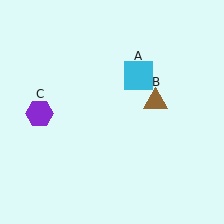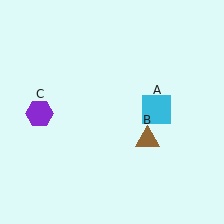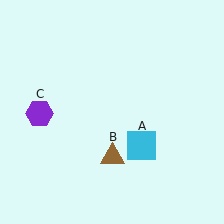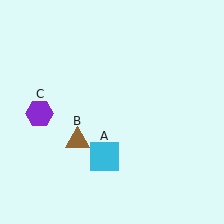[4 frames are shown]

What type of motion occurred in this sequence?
The cyan square (object A), brown triangle (object B) rotated clockwise around the center of the scene.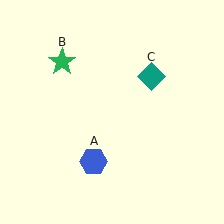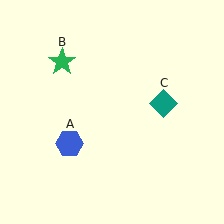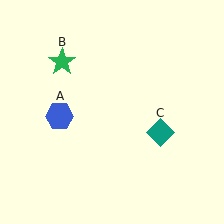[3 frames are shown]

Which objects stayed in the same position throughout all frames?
Green star (object B) remained stationary.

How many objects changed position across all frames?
2 objects changed position: blue hexagon (object A), teal diamond (object C).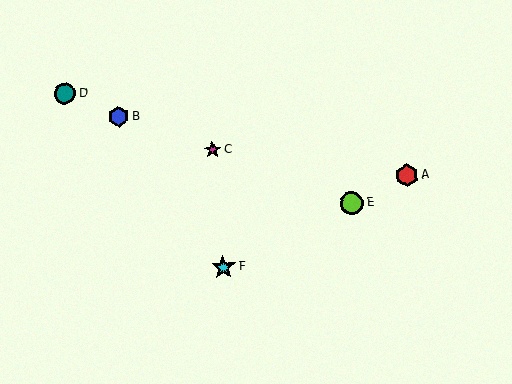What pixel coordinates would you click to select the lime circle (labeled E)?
Click at (352, 203) to select the lime circle E.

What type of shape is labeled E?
Shape E is a lime circle.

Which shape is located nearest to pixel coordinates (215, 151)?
The magenta star (labeled C) at (213, 150) is nearest to that location.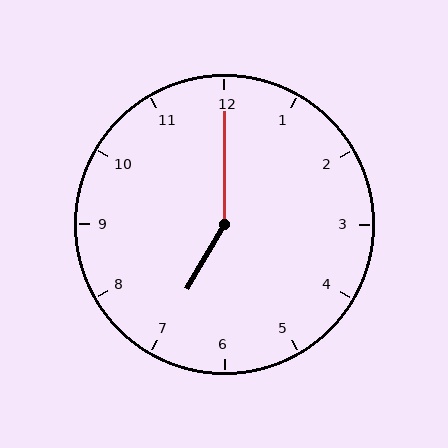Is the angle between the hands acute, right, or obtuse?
It is obtuse.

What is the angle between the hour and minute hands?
Approximately 150 degrees.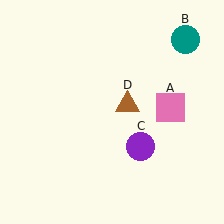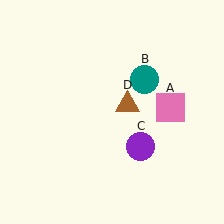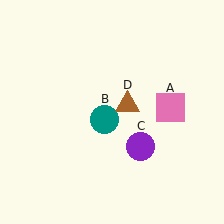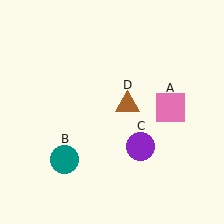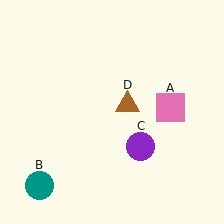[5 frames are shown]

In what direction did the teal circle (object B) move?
The teal circle (object B) moved down and to the left.